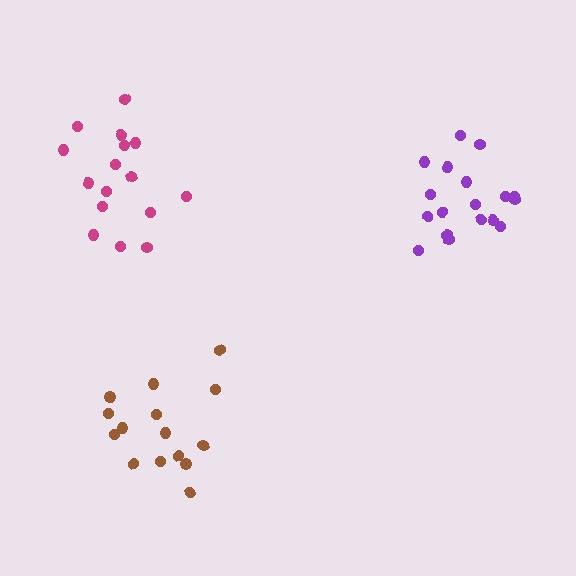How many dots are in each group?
Group 1: 18 dots, Group 2: 15 dots, Group 3: 16 dots (49 total).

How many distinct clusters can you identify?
There are 3 distinct clusters.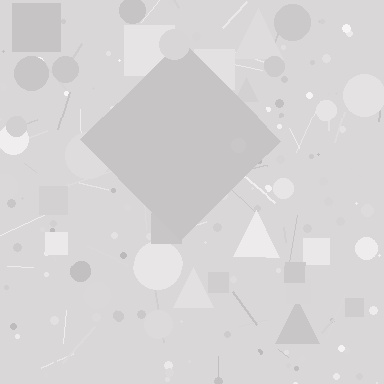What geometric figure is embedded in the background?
A diamond is embedded in the background.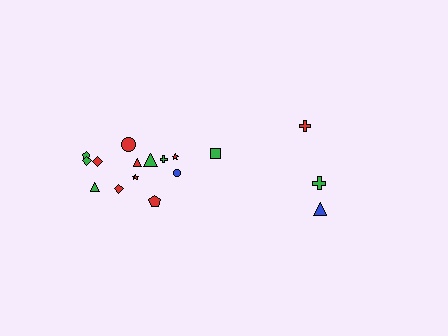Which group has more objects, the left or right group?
The left group.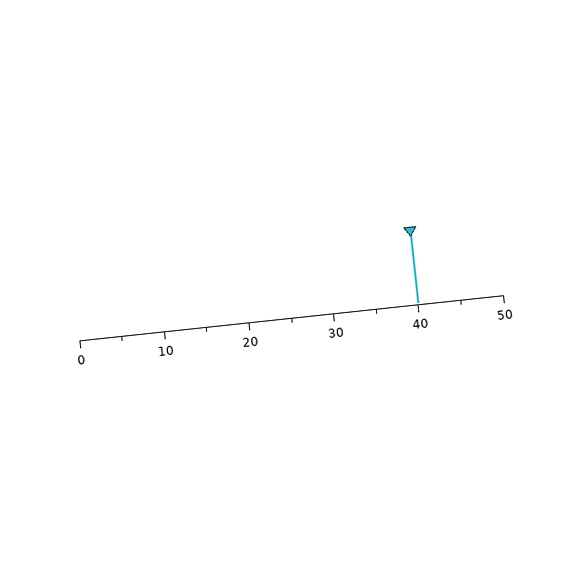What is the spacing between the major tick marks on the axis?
The major ticks are spaced 10 apart.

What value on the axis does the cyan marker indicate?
The marker indicates approximately 40.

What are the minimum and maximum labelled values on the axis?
The axis runs from 0 to 50.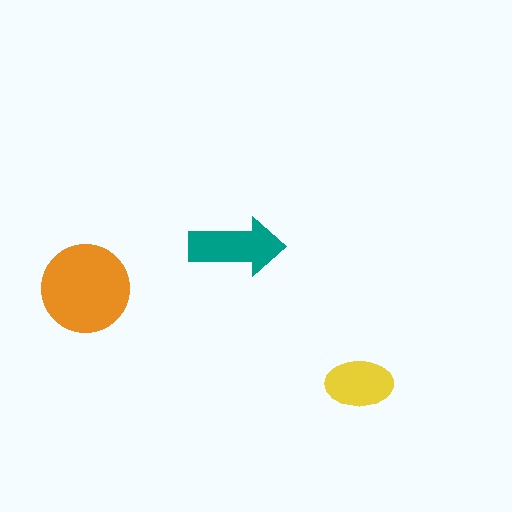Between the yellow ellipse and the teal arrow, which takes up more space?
The teal arrow.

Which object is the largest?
The orange circle.